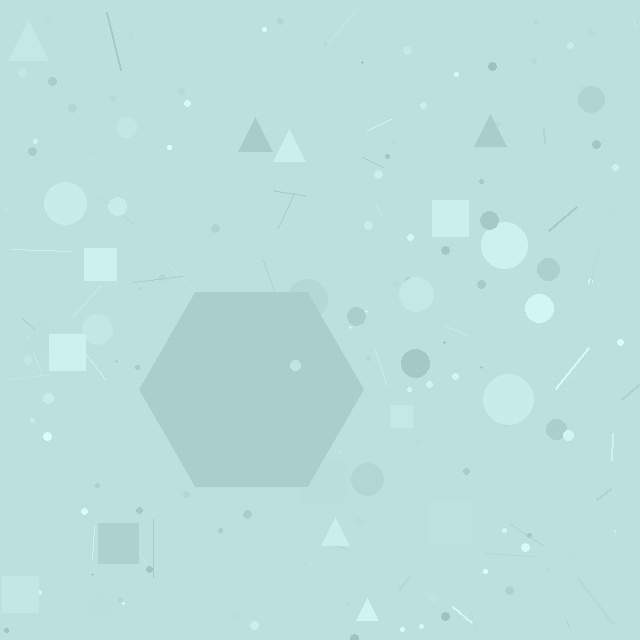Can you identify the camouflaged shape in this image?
The camouflaged shape is a hexagon.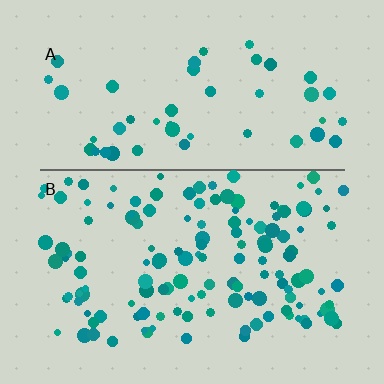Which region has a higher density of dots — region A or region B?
B (the bottom).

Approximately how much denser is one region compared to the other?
Approximately 2.8× — region B over region A.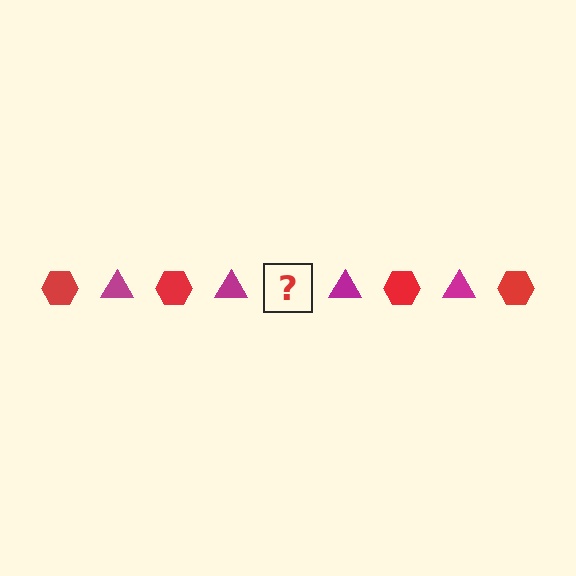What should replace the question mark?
The question mark should be replaced with a red hexagon.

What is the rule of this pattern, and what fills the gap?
The rule is that the pattern alternates between red hexagon and magenta triangle. The gap should be filled with a red hexagon.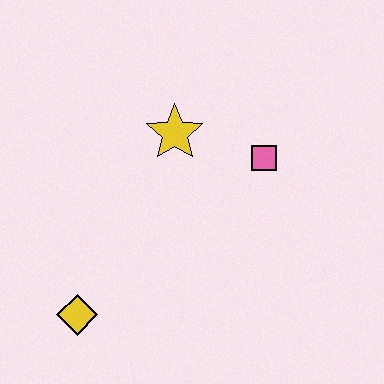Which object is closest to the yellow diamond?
The yellow star is closest to the yellow diamond.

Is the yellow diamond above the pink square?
No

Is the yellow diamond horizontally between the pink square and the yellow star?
No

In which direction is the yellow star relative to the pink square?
The yellow star is to the left of the pink square.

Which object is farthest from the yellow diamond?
The pink square is farthest from the yellow diamond.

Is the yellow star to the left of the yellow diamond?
No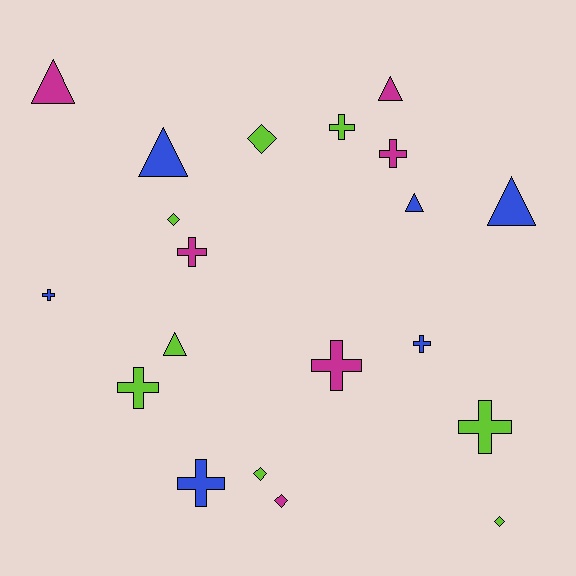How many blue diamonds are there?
There are no blue diamonds.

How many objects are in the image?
There are 20 objects.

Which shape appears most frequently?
Cross, with 9 objects.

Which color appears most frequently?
Lime, with 8 objects.